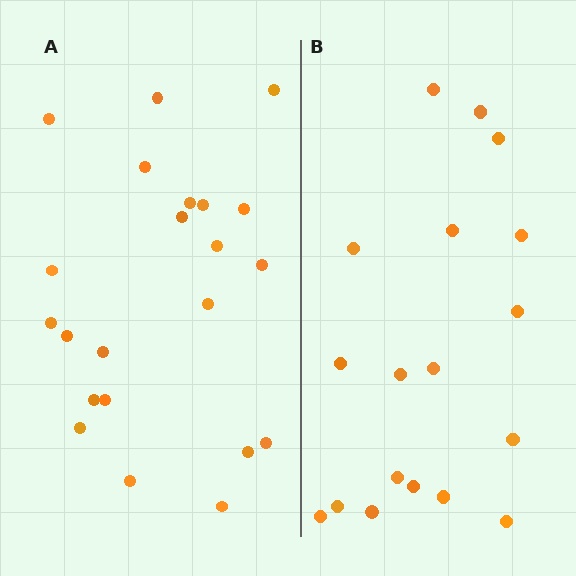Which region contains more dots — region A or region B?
Region A (the left region) has more dots.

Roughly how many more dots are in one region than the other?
Region A has about 4 more dots than region B.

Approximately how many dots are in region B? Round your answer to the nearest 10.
About 20 dots. (The exact count is 18, which rounds to 20.)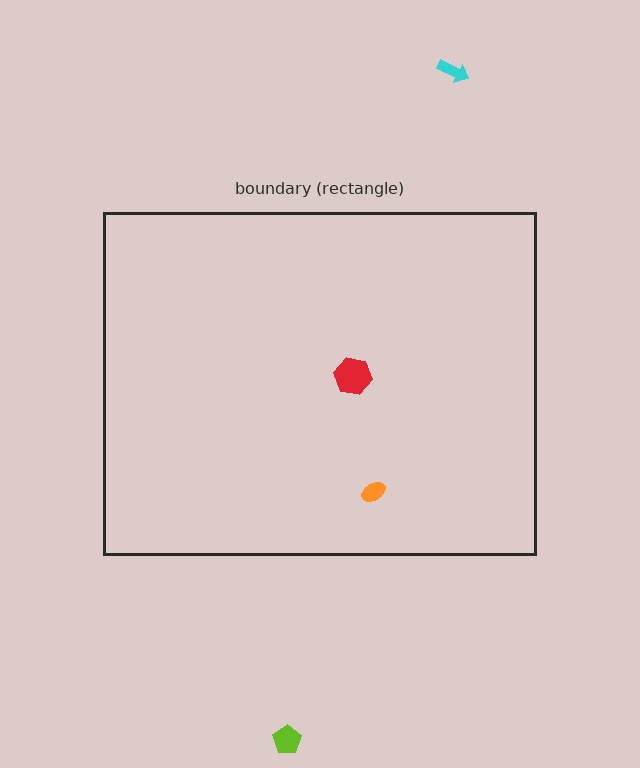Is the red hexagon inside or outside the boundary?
Inside.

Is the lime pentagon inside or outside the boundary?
Outside.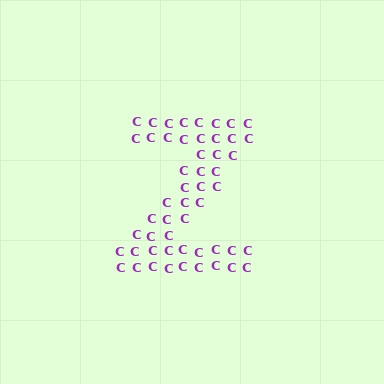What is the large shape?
The large shape is the letter Z.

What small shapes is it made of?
It is made of small letter C's.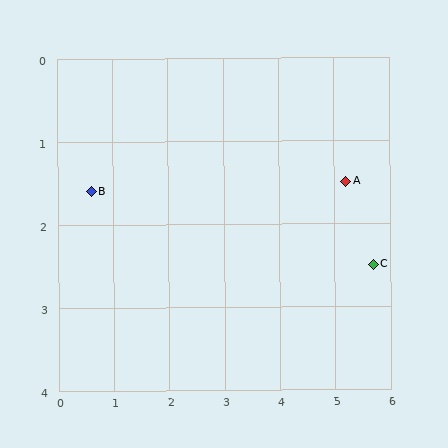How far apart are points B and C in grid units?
Points B and C are about 5.2 grid units apart.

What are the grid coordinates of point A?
Point A is at approximately (5.2, 1.5).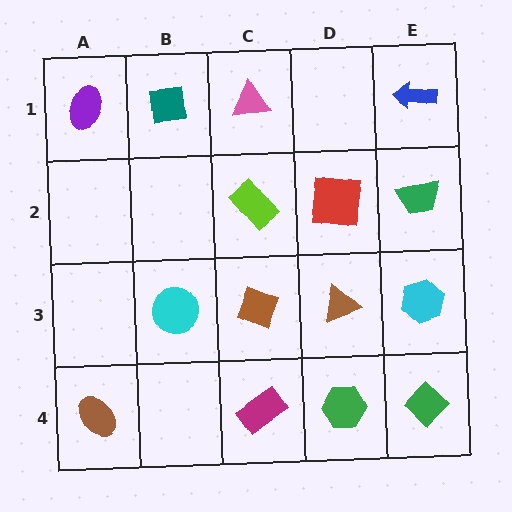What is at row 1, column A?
A purple ellipse.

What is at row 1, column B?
A teal square.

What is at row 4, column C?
A magenta rectangle.